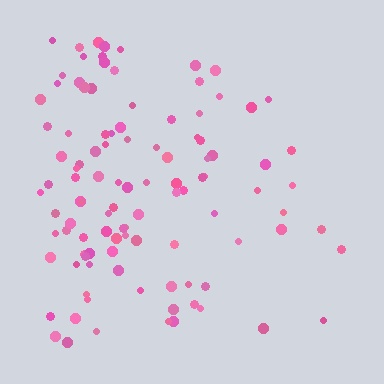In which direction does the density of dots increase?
From right to left, with the left side densest.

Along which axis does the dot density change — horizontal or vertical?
Horizontal.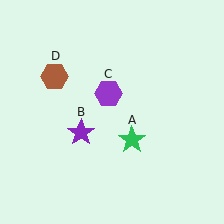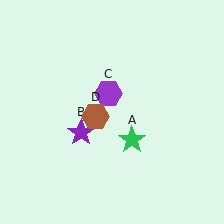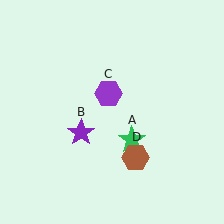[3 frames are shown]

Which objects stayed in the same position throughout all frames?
Green star (object A) and purple star (object B) and purple hexagon (object C) remained stationary.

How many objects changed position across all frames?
1 object changed position: brown hexagon (object D).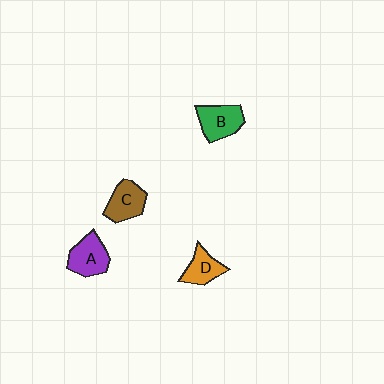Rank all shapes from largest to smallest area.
From largest to smallest: B (green), A (purple), C (brown), D (orange).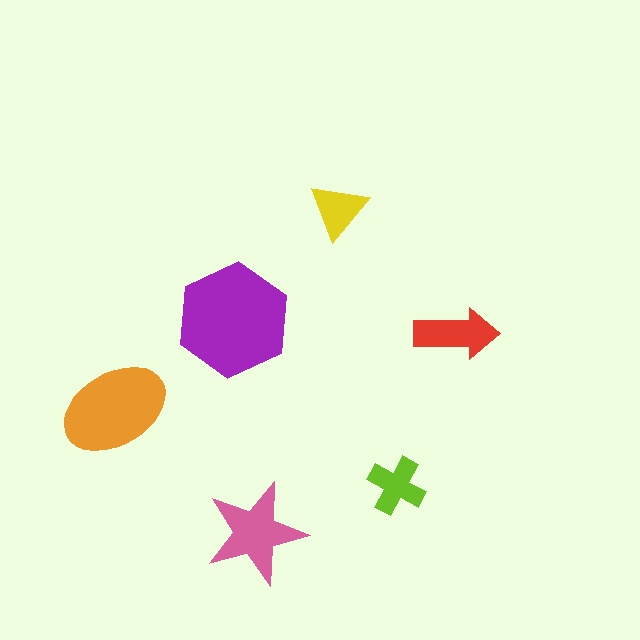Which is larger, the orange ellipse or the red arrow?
The orange ellipse.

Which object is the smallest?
The yellow triangle.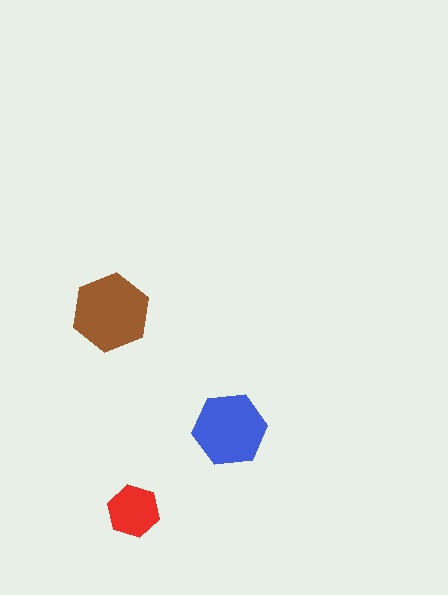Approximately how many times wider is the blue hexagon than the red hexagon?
About 1.5 times wider.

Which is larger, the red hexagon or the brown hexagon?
The brown one.